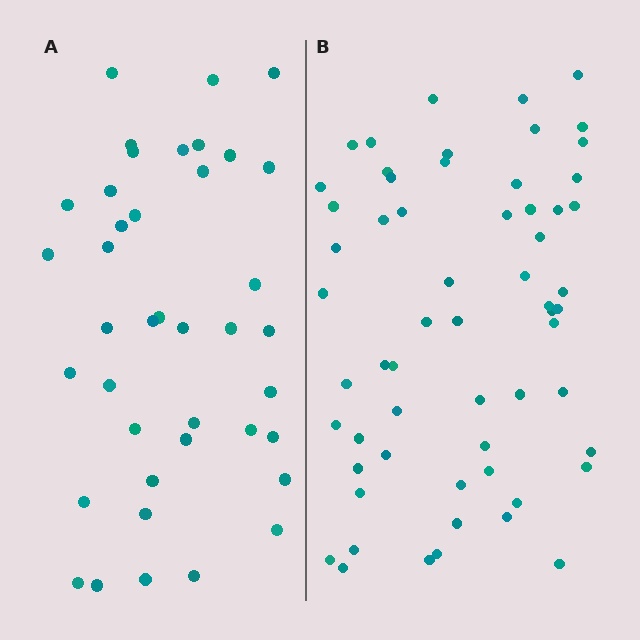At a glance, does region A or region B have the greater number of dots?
Region B (the right region) has more dots.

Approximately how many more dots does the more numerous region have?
Region B has approximately 20 more dots than region A.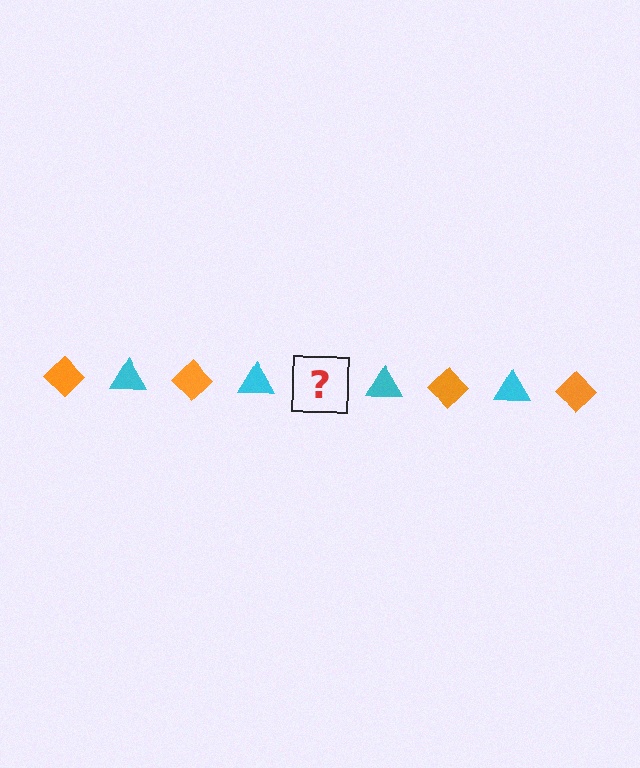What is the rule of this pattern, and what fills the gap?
The rule is that the pattern alternates between orange diamond and cyan triangle. The gap should be filled with an orange diamond.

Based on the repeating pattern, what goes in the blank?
The blank should be an orange diamond.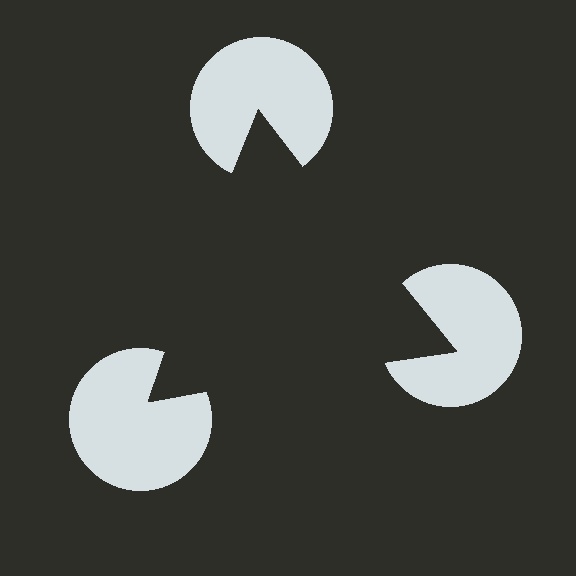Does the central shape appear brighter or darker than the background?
It typically appears slightly darker than the background, even though no actual brightness change is drawn.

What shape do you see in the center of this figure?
An illusory triangle — its edges are inferred from the aligned wedge cuts in the pac-man discs, not physically drawn.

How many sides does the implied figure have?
3 sides.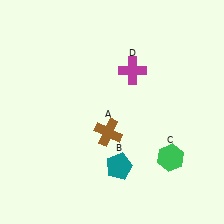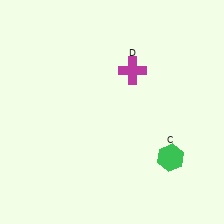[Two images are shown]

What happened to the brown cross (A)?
The brown cross (A) was removed in Image 2. It was in the bottom-left area of Image 1.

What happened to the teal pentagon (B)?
The teal pentagon (B) was removed in Image 2. It was in the bottom-right area of Image 1.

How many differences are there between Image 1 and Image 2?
There are 2 differences between the two images.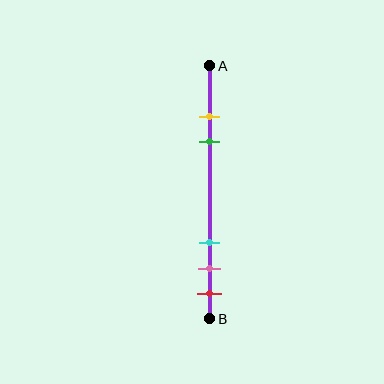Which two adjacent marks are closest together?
The yellow and green marks are the closest adjacent pair.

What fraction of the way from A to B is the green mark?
The green mark is approximately 30% (0.3) of the way from A to B.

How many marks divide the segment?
There are 5 marks dividing the segment.